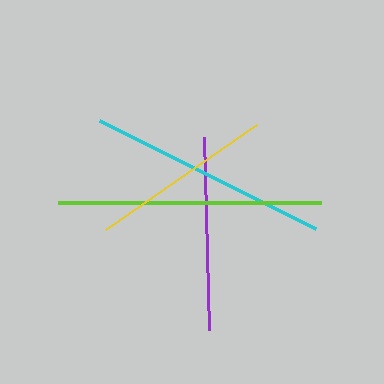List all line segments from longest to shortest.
From longest to shortest: lime, cyan, purple, yellow.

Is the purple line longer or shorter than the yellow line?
The purple line is longer than the yellow line.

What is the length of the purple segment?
The purple segment is approximately 194 pixels long.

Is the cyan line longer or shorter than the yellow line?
The cyan line is longer than the yellow line.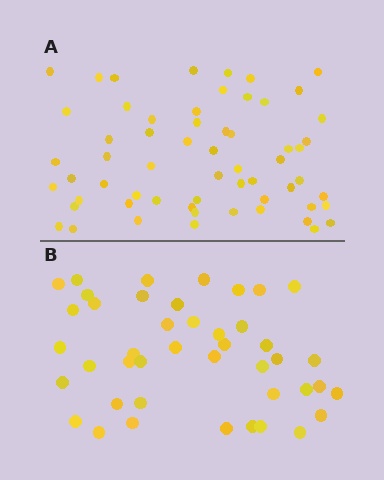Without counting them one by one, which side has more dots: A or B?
Region A (the top region) has more dots.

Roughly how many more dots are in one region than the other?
Region A has approximately 15 more dots than region B.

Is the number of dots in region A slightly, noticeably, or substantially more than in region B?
Region A has noticeably more, but not dramatically so. The ratio is roughly 1.4 to 1.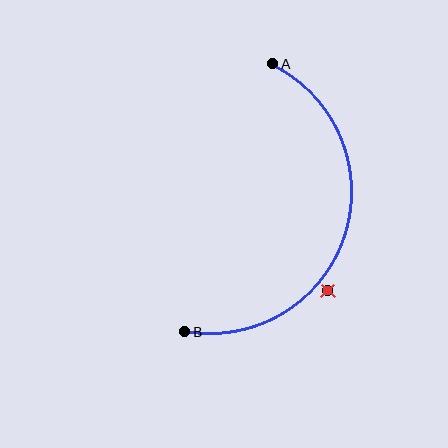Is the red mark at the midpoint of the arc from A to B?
No — the red mark does not lie on the arc at all. It sits slightly outside the curve.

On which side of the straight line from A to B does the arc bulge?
The arc bulges to the right of the straight line connecting A and B.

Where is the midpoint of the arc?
The arc midpoint is the point on the curve farthest from the straight line joining A and B. It sits to the right of that line.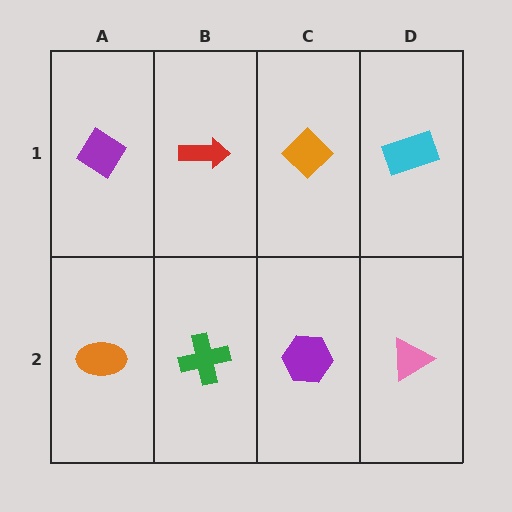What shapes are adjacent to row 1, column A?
An orange ellipse (row 2, column A), a red arrow (row 1, column B).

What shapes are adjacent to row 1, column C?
A purple hexagon (row 2, column C), a red arrow (row 1, column B), a cyan rectangle (row 1, column D).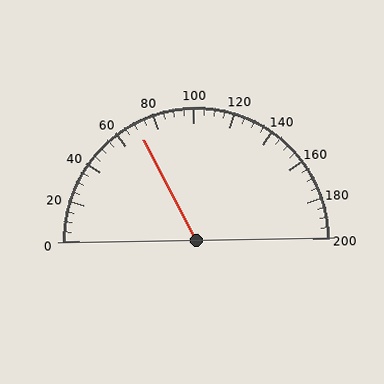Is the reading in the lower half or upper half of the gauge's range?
The reading is in the lower half of the range (0 to 200).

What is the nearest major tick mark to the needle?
The nearest major tick mark is 80.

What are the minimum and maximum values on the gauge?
The gauge ranges from 0 to 200.